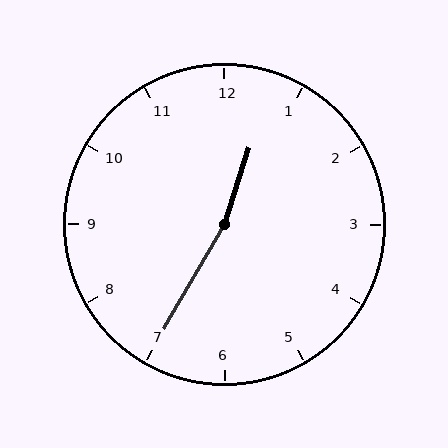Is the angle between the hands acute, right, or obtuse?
It is obtuse.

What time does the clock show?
12:35.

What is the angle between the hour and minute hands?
Approximately 168 degrees.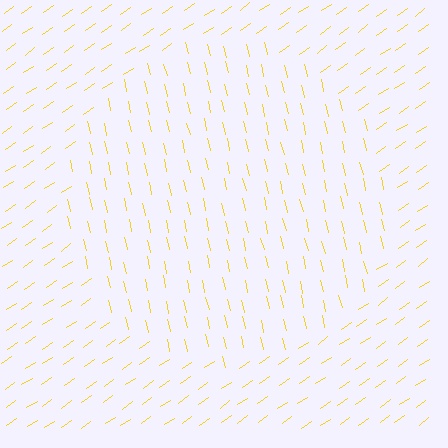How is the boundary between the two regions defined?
The boundary is defined purely by a change in line orientation (approximately 68 degrees difference). All lines are the same color and thickness.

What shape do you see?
I see a circle.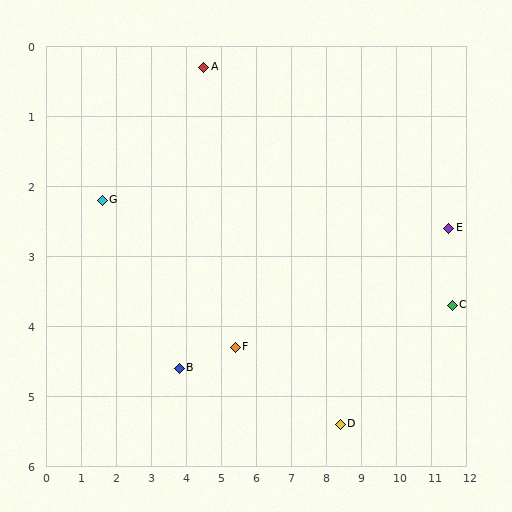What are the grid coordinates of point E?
Point E is at approximately (11.5, 2.6).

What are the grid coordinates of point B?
Point B is at approximately (3.8, 4.6).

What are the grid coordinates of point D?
Point D is at approximately (8.4, 5.4).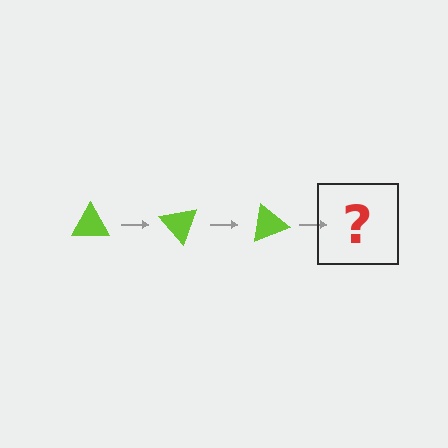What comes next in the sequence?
The next element should be a lime triangle rotated 150 degrees.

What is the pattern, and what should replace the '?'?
The pattern is that the triangle rotates 50 degrees each step. The '?' should be a lime triangle rotated 150 degrees.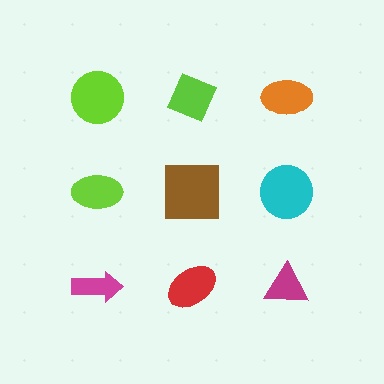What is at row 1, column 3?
An orange ellipse.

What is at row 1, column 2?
A lime diamond.